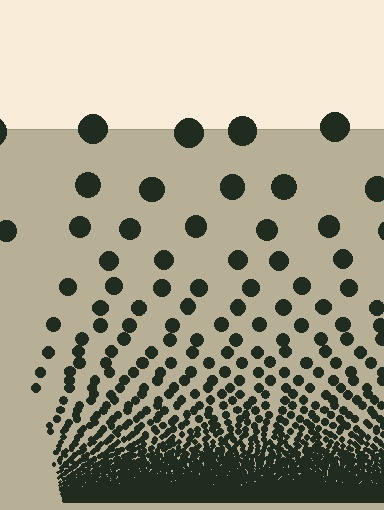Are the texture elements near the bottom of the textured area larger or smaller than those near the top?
Smaller. The gradient is inverted — elements near the bottom are smaller and denser.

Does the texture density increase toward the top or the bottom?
Density increases toward the bottom.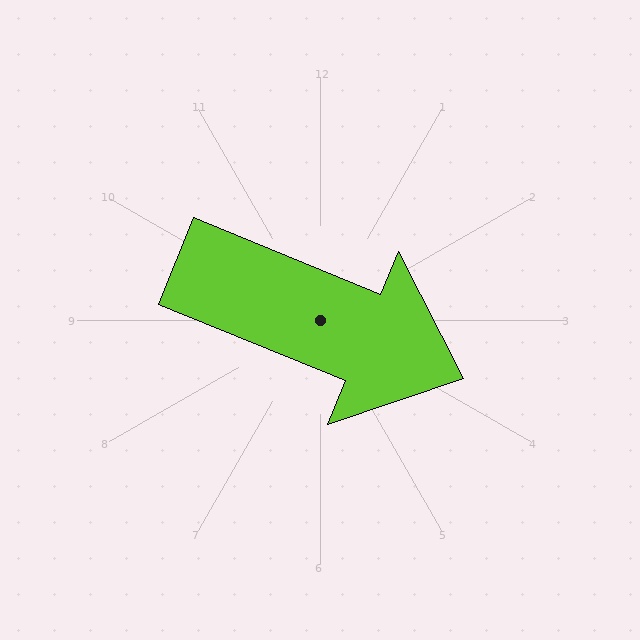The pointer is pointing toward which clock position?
Roughly 4 o'clock.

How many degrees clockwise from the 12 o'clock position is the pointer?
Approximately 112 degrees.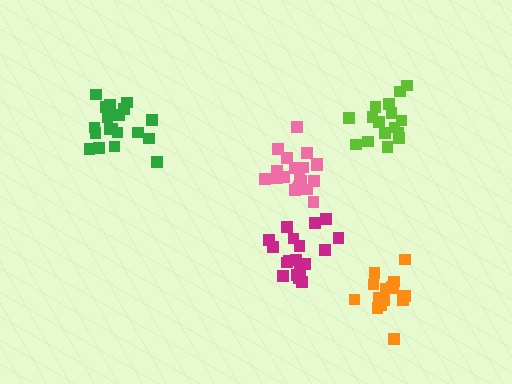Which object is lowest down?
The orange cluster is bottommost.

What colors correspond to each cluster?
The clusters are colored: orange, green, lime, pink, magenta.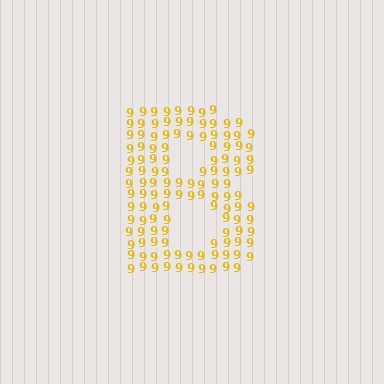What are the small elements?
The small elements are digit 9's.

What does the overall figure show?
The overall figure shows the letter B.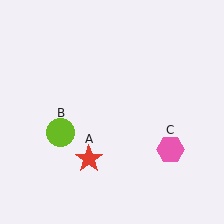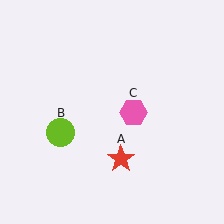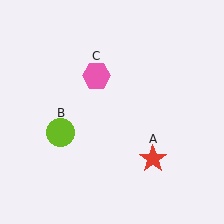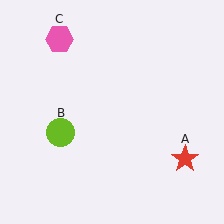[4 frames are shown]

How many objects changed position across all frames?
2 objects changed position: red star (object A), pink hexagon (object C).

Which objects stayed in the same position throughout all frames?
Lime circle (object B) remained stationary.